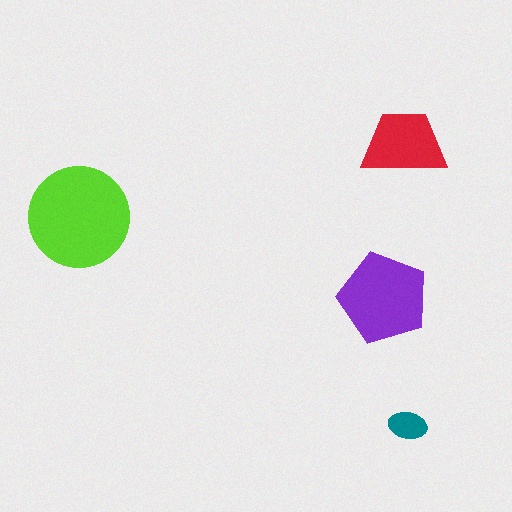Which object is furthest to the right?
The teal ellipse is rightmost.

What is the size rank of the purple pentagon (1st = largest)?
2nd.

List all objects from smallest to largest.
The teal ellipse, the red trapezoid, the purple pentagon, the lime circle.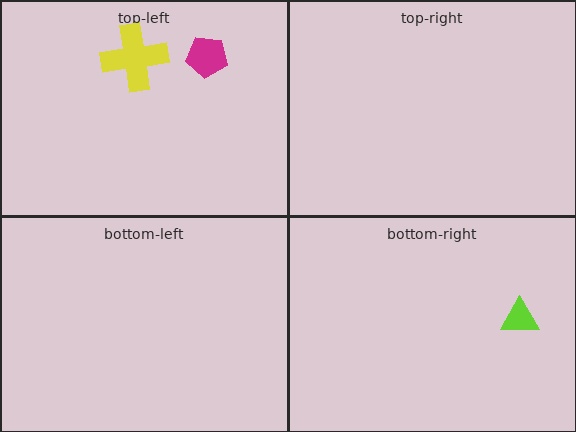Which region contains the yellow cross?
The top-left region.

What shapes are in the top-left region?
The yellow cross, the magenta pentagon.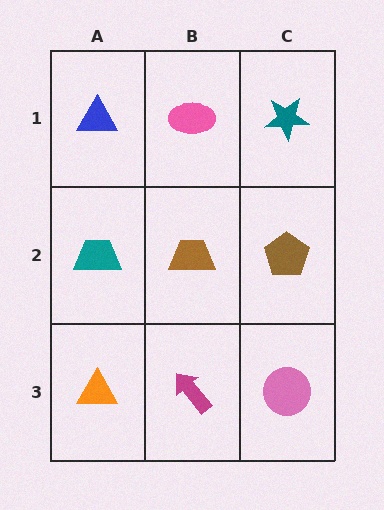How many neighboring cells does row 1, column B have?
3.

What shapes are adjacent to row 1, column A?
A teal trapezoid (row 2, column A), a pink ellipse (row 1, column B).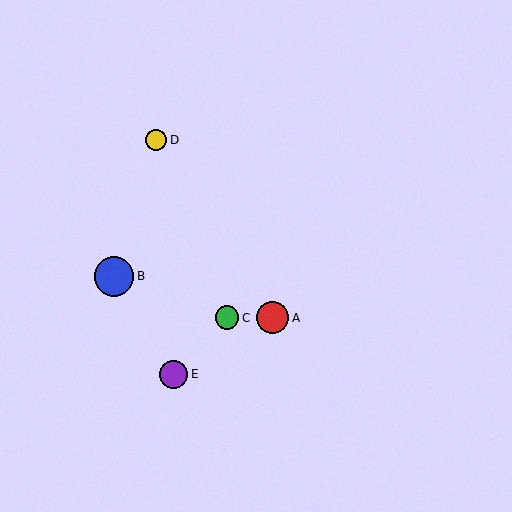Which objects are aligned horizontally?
Objects A, C are aligned horizontally.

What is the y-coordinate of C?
Object C is at y≈318.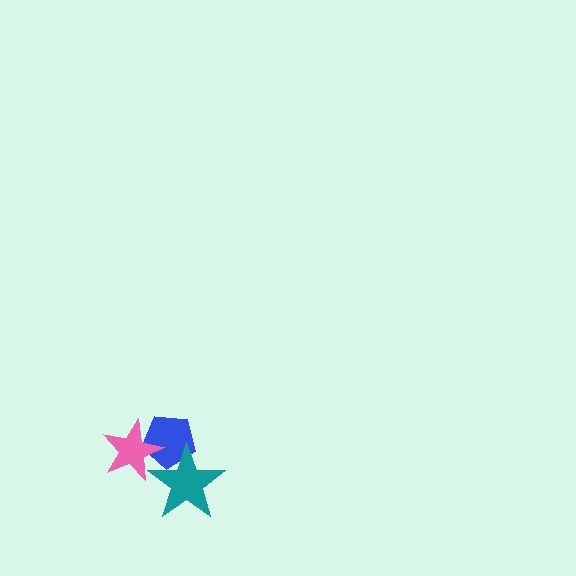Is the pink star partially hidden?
Yes, it is partially covered by another shape.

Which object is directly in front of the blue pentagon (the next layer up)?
The pink star is directly in front of the blue pentagon.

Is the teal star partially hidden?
No, no other shape covers it.